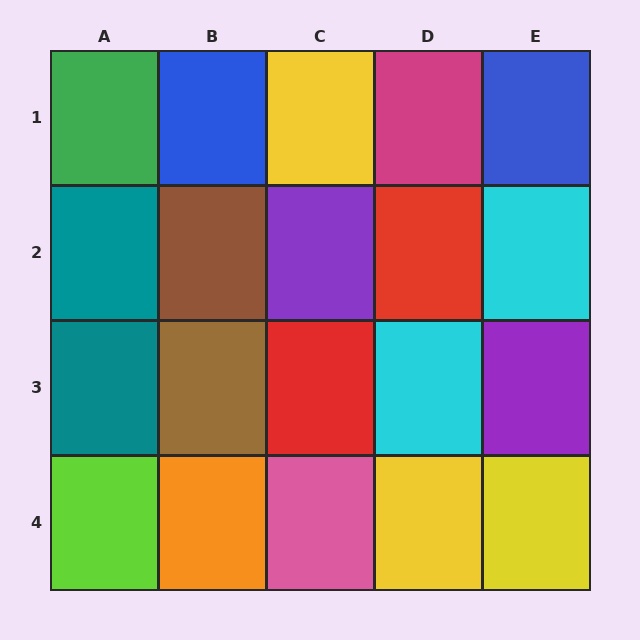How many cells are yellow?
3 cells are yellow.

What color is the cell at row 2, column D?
Red.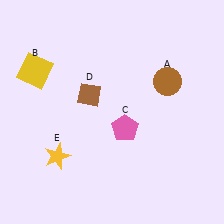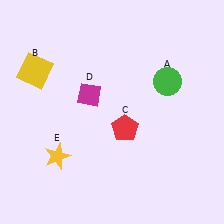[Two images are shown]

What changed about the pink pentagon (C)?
In Image 1, C is pink. In Image 2, it changed to red.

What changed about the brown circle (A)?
In Image 1, A is brown. In Image 2, it changed to green.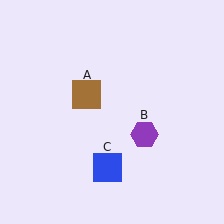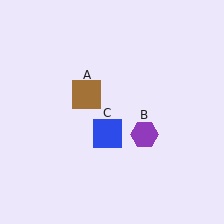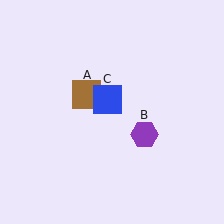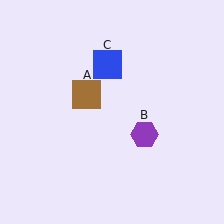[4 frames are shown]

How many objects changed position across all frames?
1 object changed position: blue square (object C).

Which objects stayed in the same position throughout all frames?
Brown square (object A) and purple hexagon (object B) remained stationary.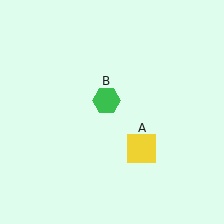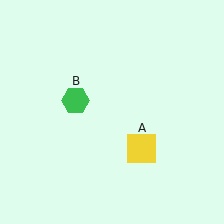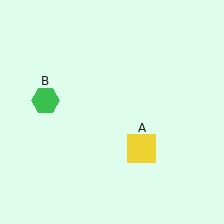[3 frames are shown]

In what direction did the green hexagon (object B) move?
The green hexagon (object B) moved left.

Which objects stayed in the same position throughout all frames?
Yellow square (object A) remained stationary.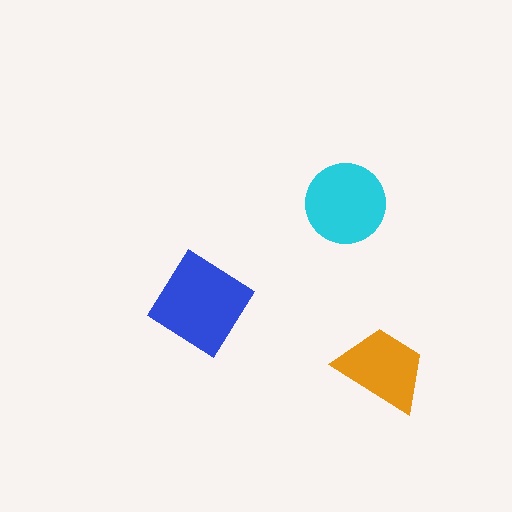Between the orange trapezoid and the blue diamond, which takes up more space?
The blue diamond.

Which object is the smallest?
The orange trapezoid.